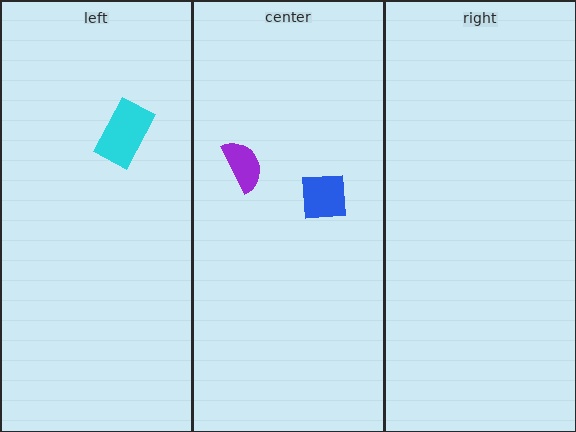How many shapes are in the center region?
2.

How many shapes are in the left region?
1.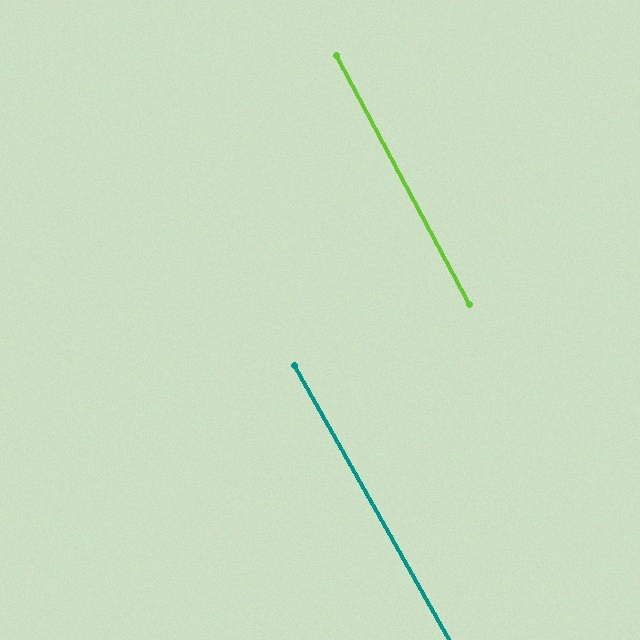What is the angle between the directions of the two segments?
Approximately 1 degree.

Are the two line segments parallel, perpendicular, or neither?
Parallel — their directions differ by only 1.3°.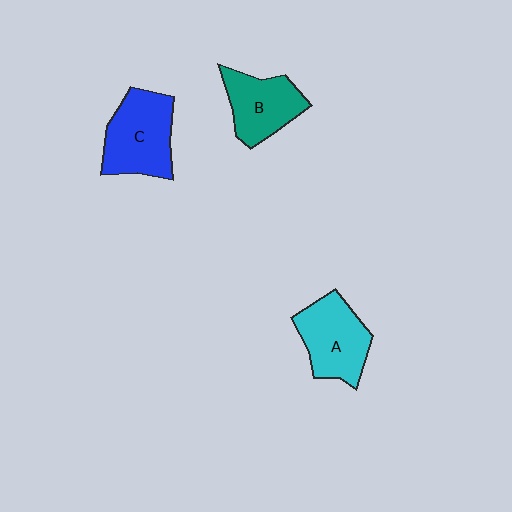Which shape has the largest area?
Shape C (blue).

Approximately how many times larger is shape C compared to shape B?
Approximately 1.2 times.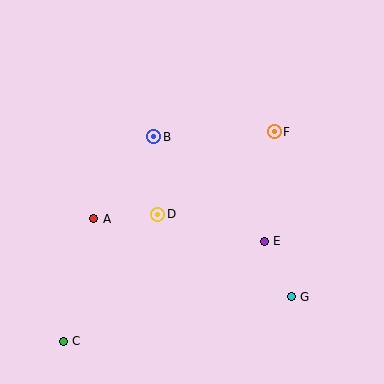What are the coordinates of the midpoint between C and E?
The midpoint between C and E is at (164, 291).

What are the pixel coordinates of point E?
Point E is at (264, 241).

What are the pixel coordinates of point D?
Point D is at (158, 214).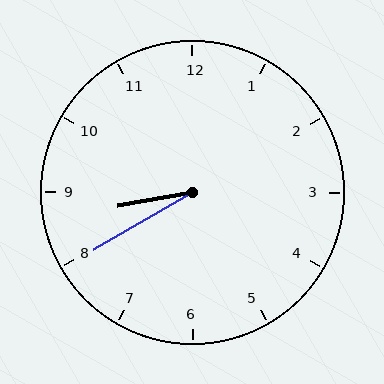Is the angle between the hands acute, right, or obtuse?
It is acute.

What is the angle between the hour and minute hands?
Approximately 20 degrees.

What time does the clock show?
8:40.